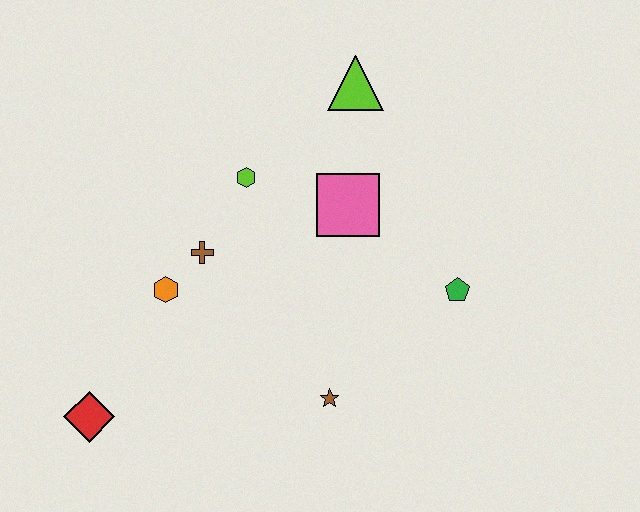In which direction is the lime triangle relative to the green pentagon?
The lime triangle is above the green pentagon.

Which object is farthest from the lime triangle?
The red diamond is farthest from the lime triangle.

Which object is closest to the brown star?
The green pentagon is closest to the brown star.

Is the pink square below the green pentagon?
No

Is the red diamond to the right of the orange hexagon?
No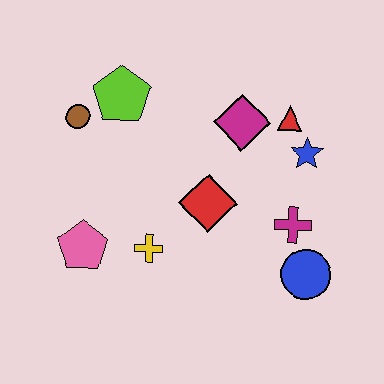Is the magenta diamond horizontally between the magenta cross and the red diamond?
Yes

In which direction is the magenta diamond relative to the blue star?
The magenta diamond is to the left of the blue star.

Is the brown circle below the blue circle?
No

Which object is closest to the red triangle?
The blue star is closest to the red triangle.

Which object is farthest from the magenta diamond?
The pink pentagon is farthest from the magenta diamond.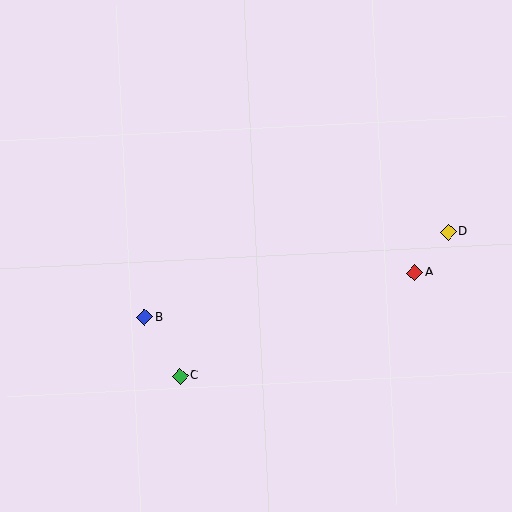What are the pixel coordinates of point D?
Point D is at (448, 232).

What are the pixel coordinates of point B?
Point B is at (144, 317).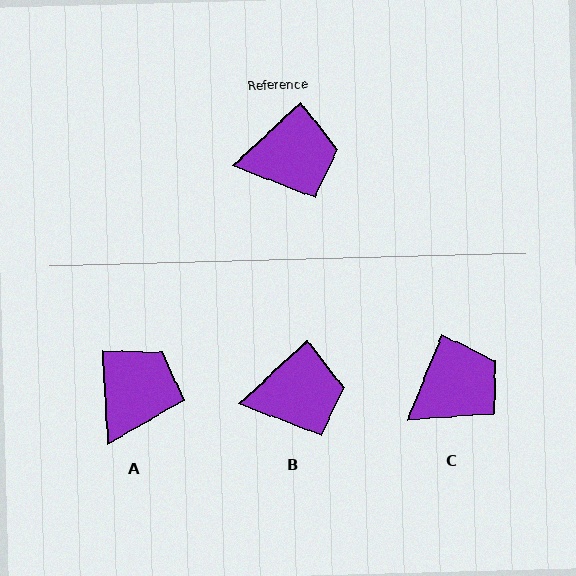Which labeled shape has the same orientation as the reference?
B.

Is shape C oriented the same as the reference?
No, it is off by about 25 degrees.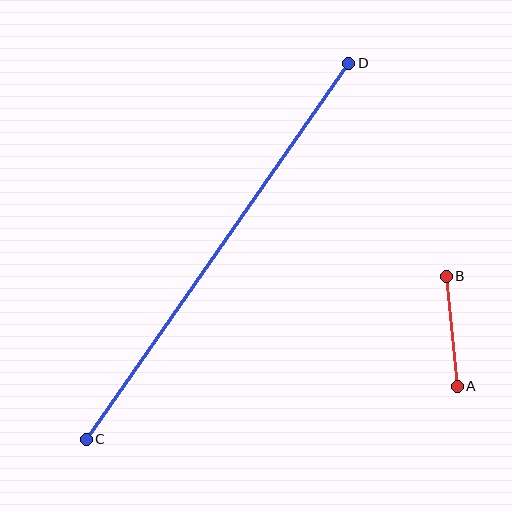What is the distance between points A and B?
The distance is approximately 111 pixels.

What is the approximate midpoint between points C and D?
The midpoint is at approximately (218, 251) pixels.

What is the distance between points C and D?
The distance is approximately 458 pixels.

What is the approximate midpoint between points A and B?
The midpoint is at approximately (452, 331) pixels.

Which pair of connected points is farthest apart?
Points C and D are farthest apart.